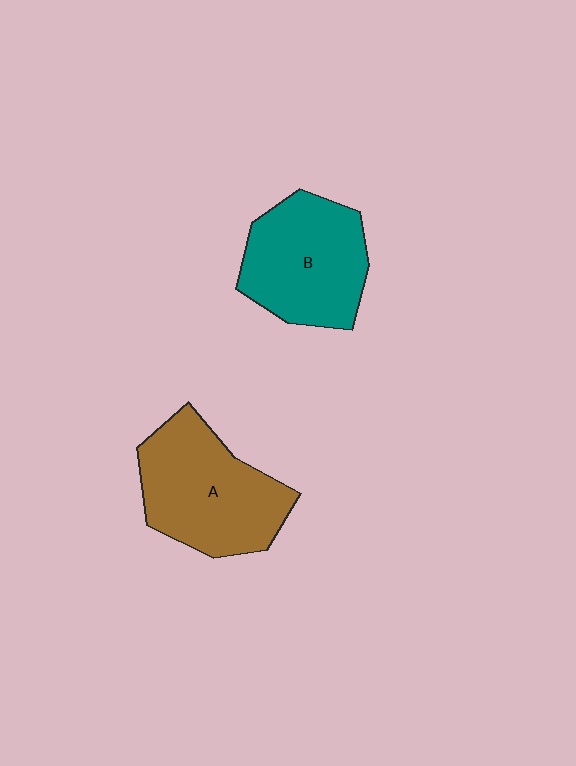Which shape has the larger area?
Shape A (brown).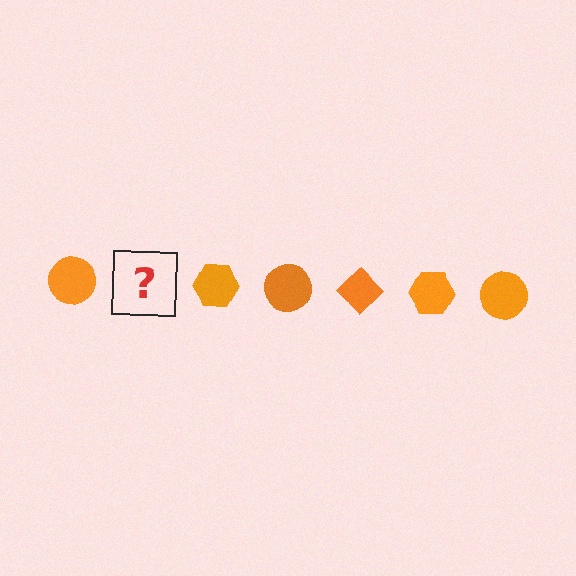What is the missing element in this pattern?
The missing element is an orange diamond.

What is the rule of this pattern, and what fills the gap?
The rule is that the pattern cycles through circle, diamond, hexagon shapes in orange. The gap should be filled with an orange diamond.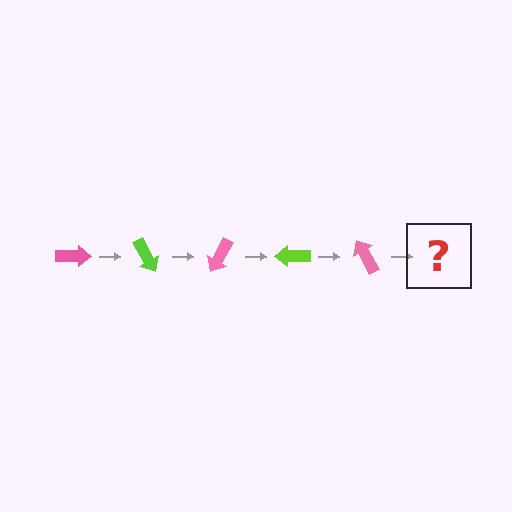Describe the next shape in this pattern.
It should be a lime arrow, rotated 300 degrees from the start.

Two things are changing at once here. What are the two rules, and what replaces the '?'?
The two rules are that it rotates 60 degrees each step and the color cycles through pink and lime. The '?' should be a lime arrow, rotated 300 degrees from the start.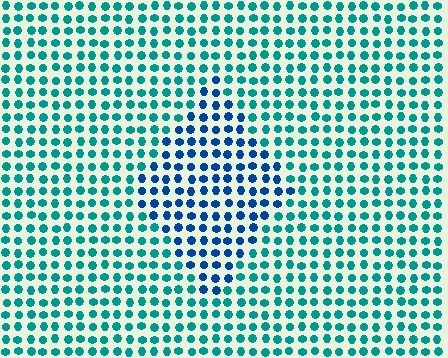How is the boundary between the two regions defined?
The boundary is defined purely by a slight shift in hue (about 37 degrees). Spacing, size, and orientation are identical on both sides.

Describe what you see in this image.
The image is filled with small teal elements in a uniform arrangement. A diamond-shaped region is visible where the elements are tinted to a slightly different hue, forming a subtle color boundary.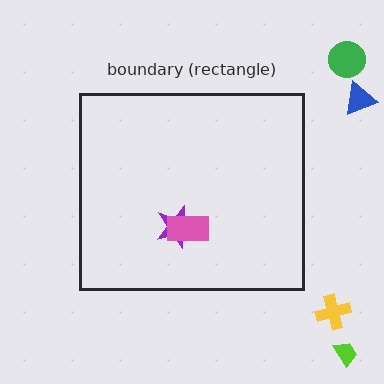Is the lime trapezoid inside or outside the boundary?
Outside.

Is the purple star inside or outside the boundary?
Inside.